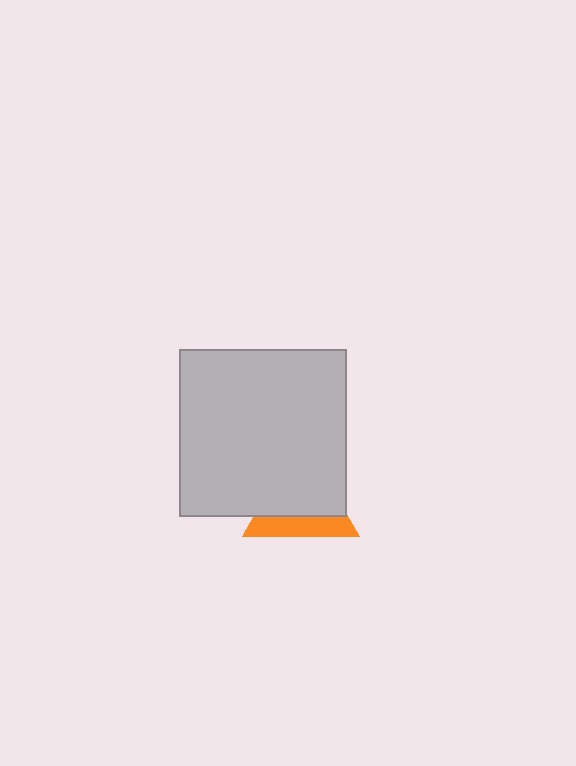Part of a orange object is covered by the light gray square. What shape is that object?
It is a triangle.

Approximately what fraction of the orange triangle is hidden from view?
Roughly 65% of the orange triangle is hidden behind the light gray square.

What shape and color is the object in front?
The object in front is a light gray square.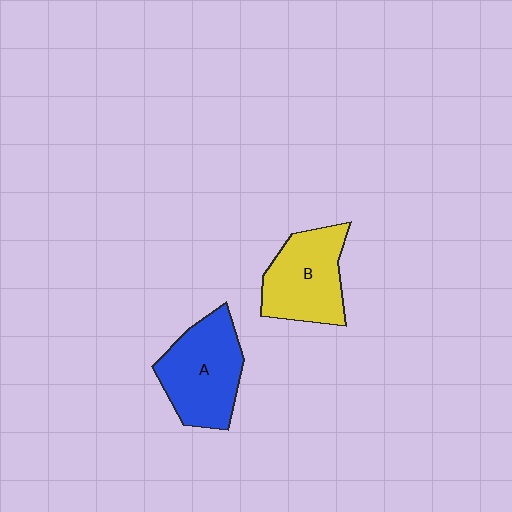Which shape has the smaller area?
Shape B (yellow).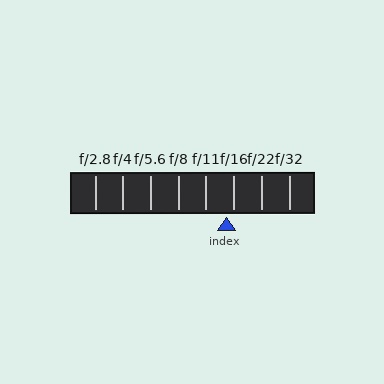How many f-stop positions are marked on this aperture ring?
There are 8 f-stop positions marked.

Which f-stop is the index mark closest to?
The index mark is closest to f/16.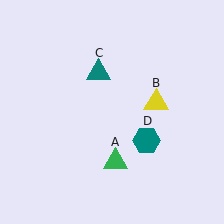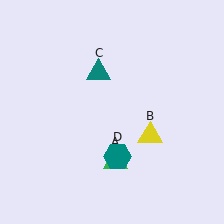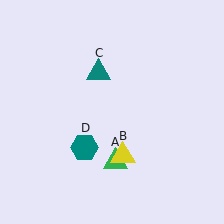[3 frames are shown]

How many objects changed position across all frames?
2 objects changed position: yellow triangle (object B), teal hexagon (object D).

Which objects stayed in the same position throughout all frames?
Green triangle (object A) and teal triangle (object C) remained stationary.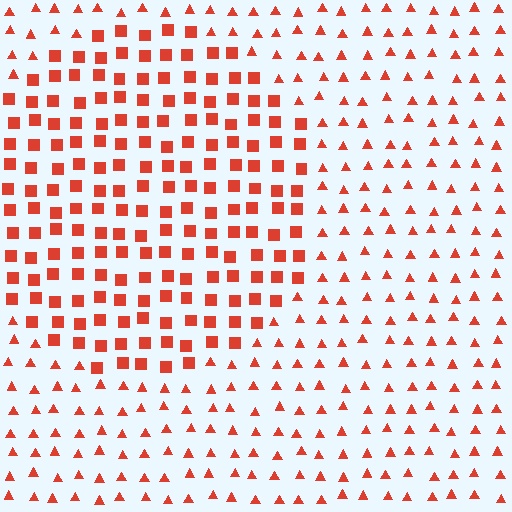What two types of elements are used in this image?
The image uses squares inside the circle region and triangles outside it.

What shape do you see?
I see a circle.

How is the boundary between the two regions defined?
The boundary is defined by a change in element shape: squares inside vs. triangles outside. All elements share the same color and spacing.